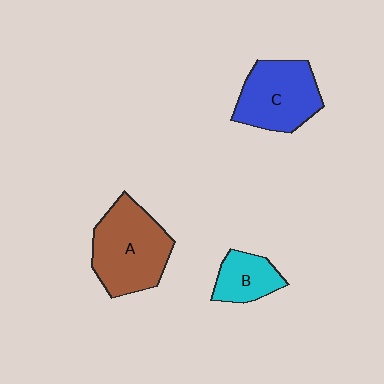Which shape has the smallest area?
Shape B (cyan).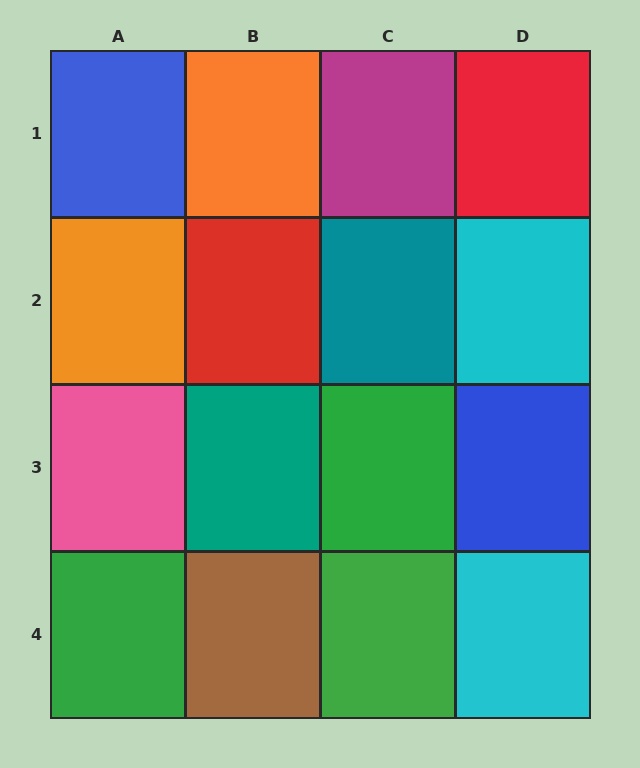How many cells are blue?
2 cells are blue.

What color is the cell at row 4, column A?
Green.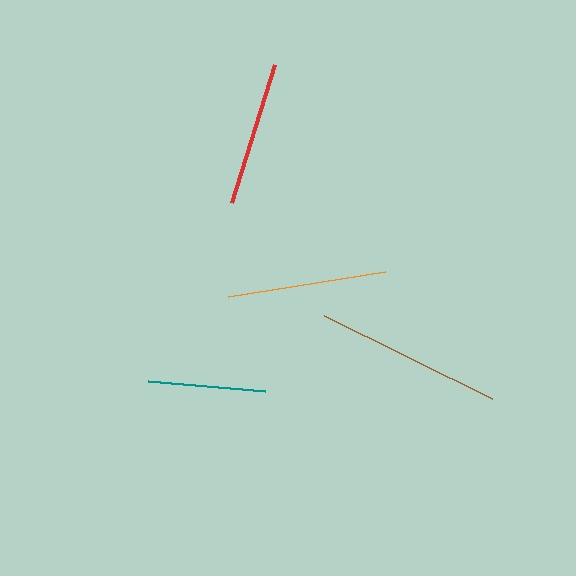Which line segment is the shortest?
The teal line is the shortest at approximately 118 pixels.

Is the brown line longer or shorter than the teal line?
The brown line is longer than the teal line.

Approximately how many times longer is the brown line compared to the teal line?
The brown line is approximately 1.6 times the length of the teal line.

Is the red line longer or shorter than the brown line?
The brown line is longer than the red line.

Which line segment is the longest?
The brown line is the longest at approximately 187 pixels.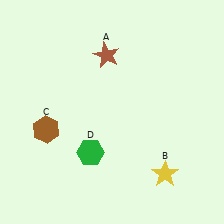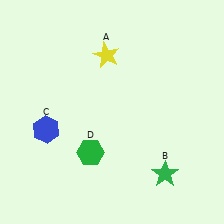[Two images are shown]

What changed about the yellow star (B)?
In Image 1, B is yellow. In Image 2, it changed to green.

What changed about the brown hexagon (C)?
In Image 1, C is brown. In Image 2, it changed to blue.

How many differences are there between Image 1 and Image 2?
There are 3 differences between the two images.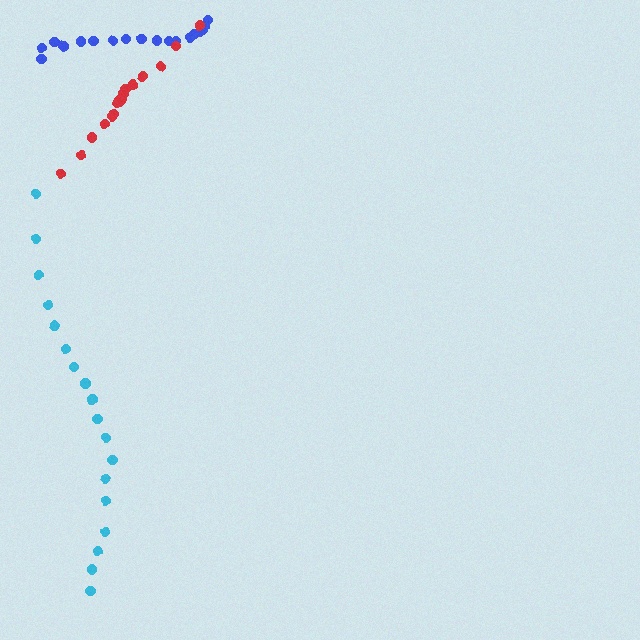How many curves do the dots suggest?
There are 3 distinct paths.